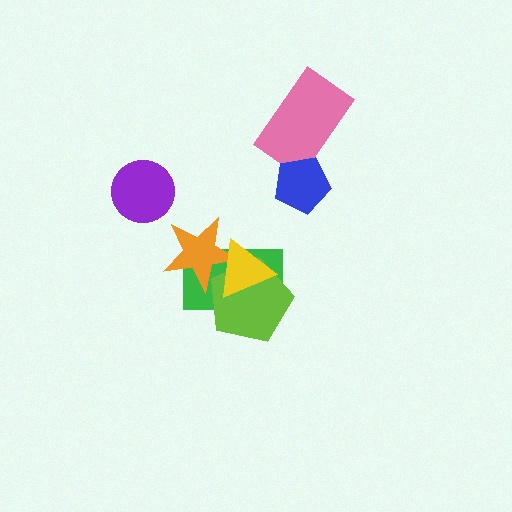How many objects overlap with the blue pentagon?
1 object overlaps with the blue pentagon.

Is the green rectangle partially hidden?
Yes, it is partially covered by another shape.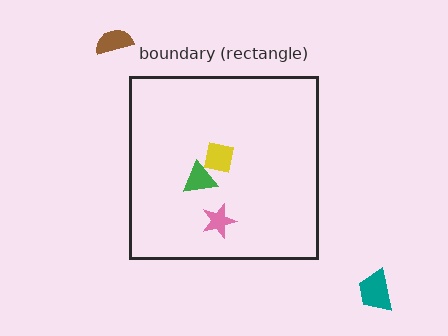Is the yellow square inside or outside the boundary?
Inside.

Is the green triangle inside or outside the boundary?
Inside.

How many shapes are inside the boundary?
3 inside, 2 outside.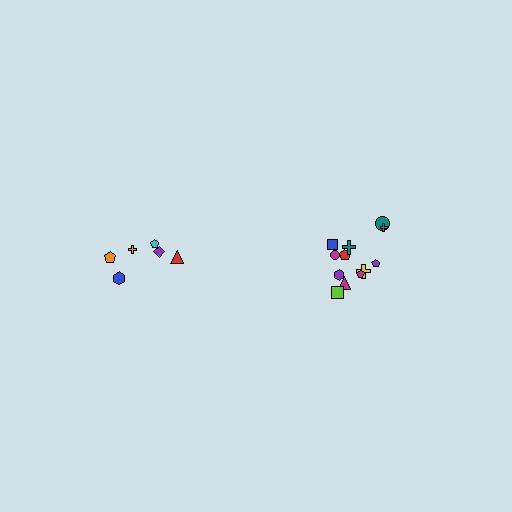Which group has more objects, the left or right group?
The right group.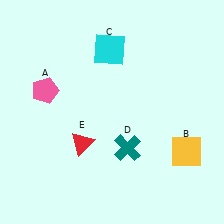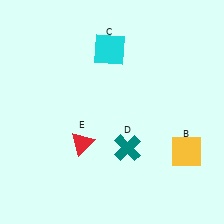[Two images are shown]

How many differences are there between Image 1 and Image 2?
There is 1 difference between the two images.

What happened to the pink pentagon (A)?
The pink pentagon (A) was removed in Image 2. It was in the top-left area of Image 1.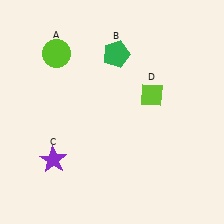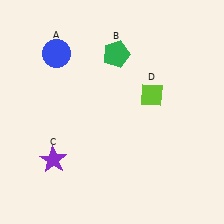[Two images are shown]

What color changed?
The circle (A) changed from lime in Image 1 to blue in Image 2.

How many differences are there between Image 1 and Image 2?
There is 1 difference between the two images.